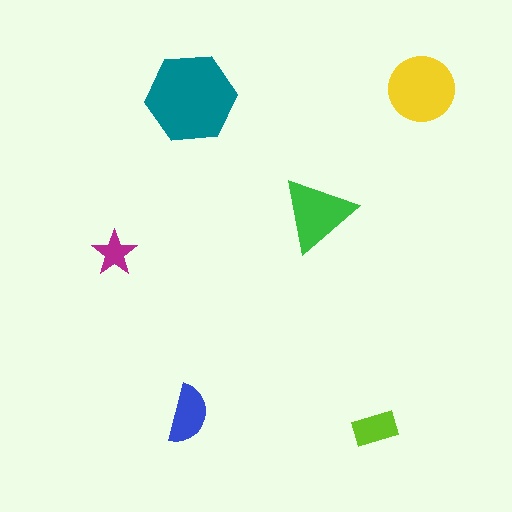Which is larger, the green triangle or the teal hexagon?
The teal hexagon.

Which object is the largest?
The teal hexagon.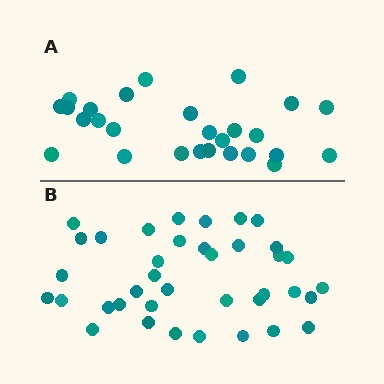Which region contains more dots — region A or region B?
Region B (the bottom region) has more dots.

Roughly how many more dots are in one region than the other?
Region B has roughly 12 or so more dots than region A.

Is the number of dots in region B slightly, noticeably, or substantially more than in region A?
Region B has noticeably more, but not dramatically so. The ratio is roughly 1.4 to 1.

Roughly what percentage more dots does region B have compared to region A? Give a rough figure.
About 40% more.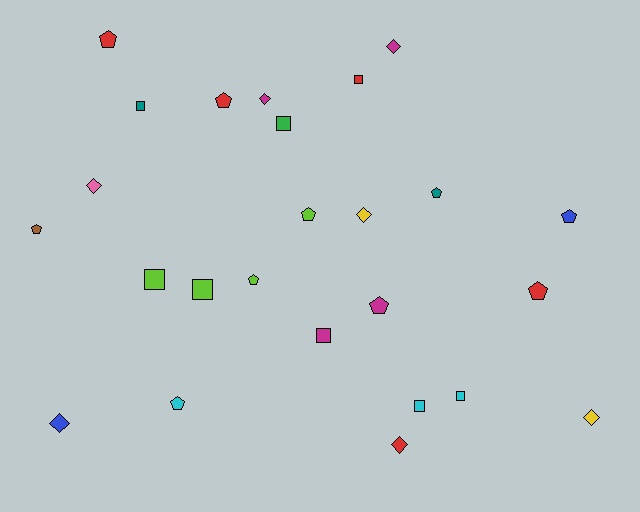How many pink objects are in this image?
There is 1 pink object.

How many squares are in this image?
There are 8 squares.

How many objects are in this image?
There are 25 objects.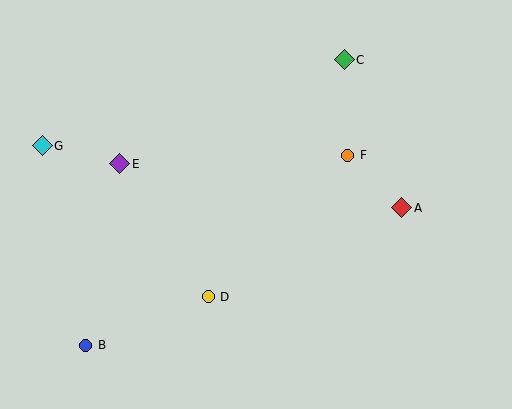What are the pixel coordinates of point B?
Point B is at (86, 345).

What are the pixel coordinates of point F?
Point F is at (348, 155).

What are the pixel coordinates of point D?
Point D is at (208, 297).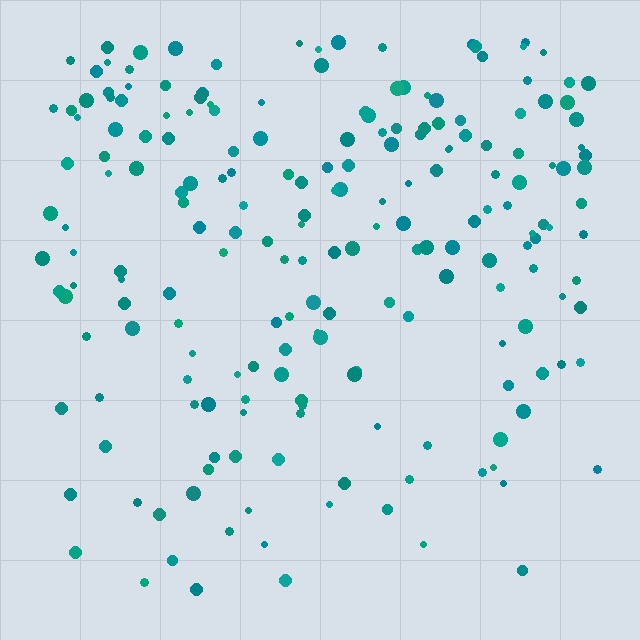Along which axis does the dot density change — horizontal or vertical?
Vertical.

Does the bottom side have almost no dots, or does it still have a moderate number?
Still a moderate number, just noticeably fewer than the top.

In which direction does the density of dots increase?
From bottom to top, with the top side densest.